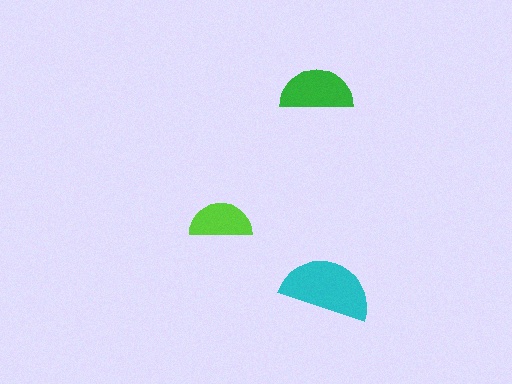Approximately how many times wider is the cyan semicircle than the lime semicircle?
About 1.5 times wider.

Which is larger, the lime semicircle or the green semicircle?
The green one.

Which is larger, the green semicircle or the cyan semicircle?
The cyan one.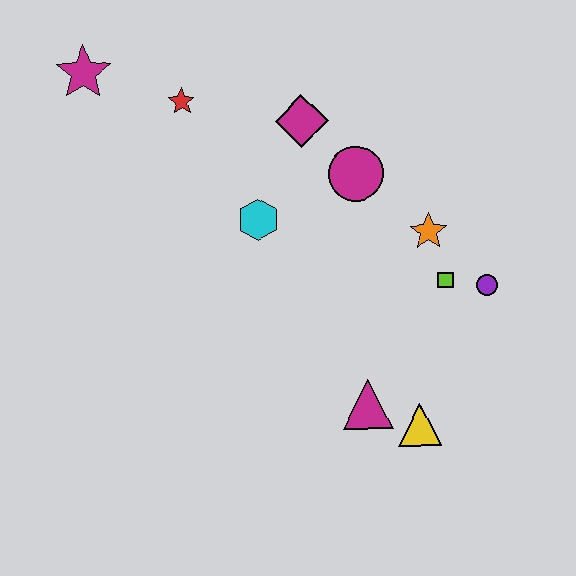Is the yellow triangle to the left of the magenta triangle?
No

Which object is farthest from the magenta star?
The yellow triangle is farthest from the magenta star.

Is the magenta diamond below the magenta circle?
No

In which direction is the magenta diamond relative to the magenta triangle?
The magenta diamond is above the magenta triangle.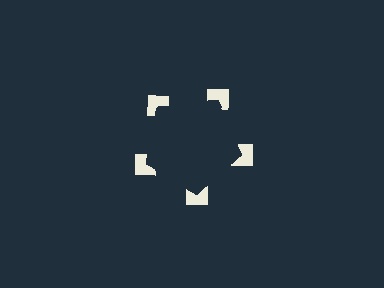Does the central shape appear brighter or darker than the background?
It typically appears slightly darker than the background, even though no actual brightness change is drawn.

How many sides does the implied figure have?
5 sides.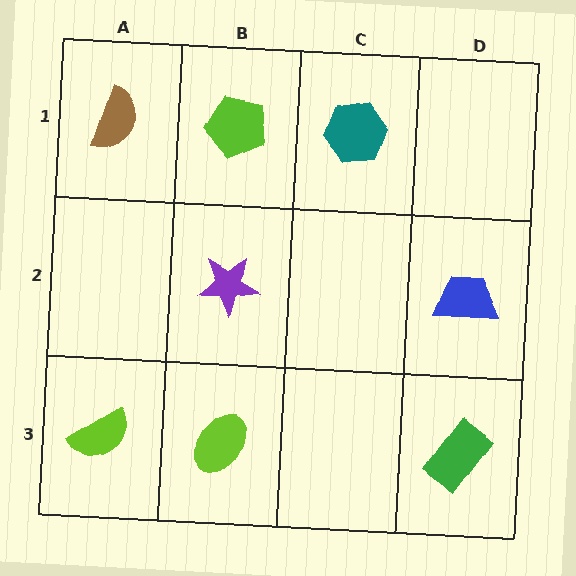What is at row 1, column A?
A brown semicircle.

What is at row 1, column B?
A lime pentagon.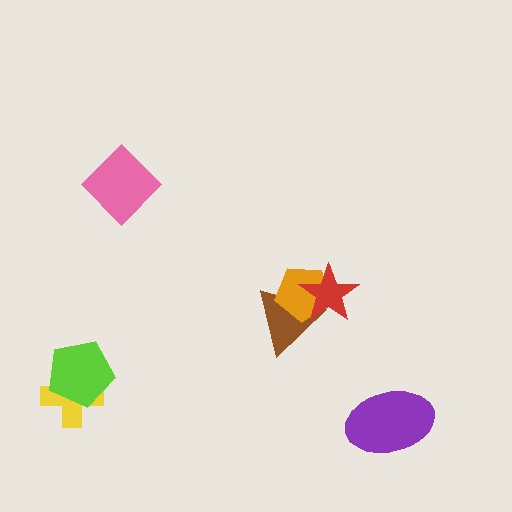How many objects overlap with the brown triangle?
2 objects overlap with the brown triangle.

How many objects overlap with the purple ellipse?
0 objects overlap with the purple ellipse.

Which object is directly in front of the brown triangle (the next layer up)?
The orange pentagon is directly in front of the brown triangle.